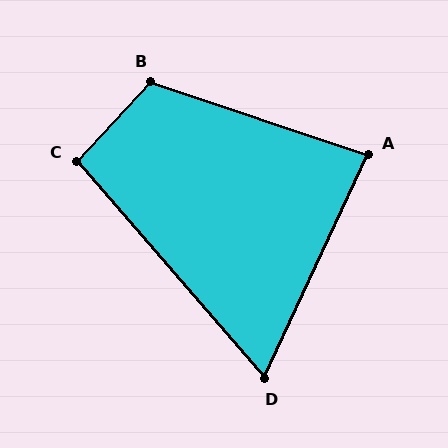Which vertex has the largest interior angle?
B, at approximately 114 degrees.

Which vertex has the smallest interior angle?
D, at approximately 66 degrees.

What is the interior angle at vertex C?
Approximately 96 degrees (obtuse).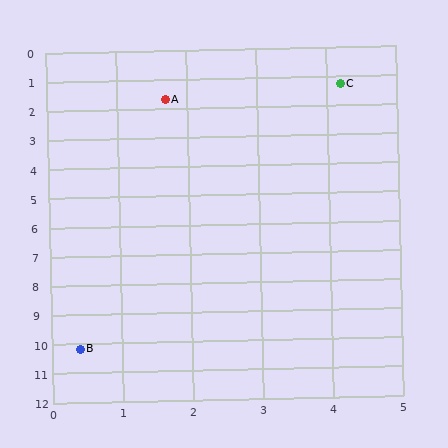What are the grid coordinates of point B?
Point B is at approximately (0.4, 10.2).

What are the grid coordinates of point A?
Point A is at approximately (1.7, 1.7).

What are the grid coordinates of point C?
Point C is at approximately (4.2, 1.3).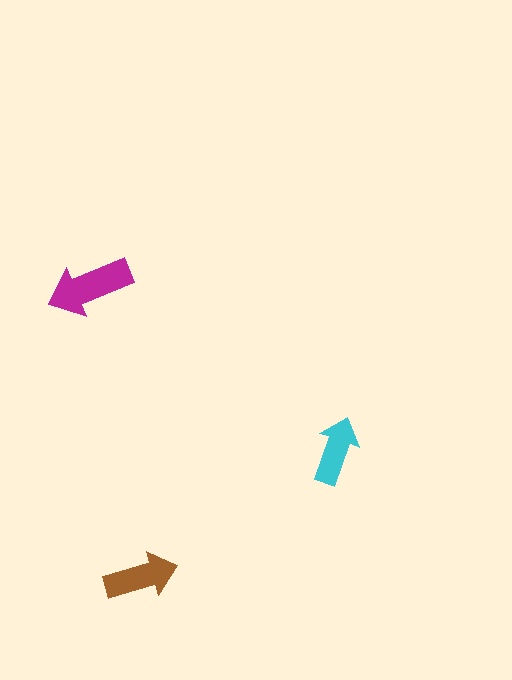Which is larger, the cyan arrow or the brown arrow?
The brown one.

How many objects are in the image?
There are 3 objects in the image.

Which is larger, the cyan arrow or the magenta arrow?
The magenta one.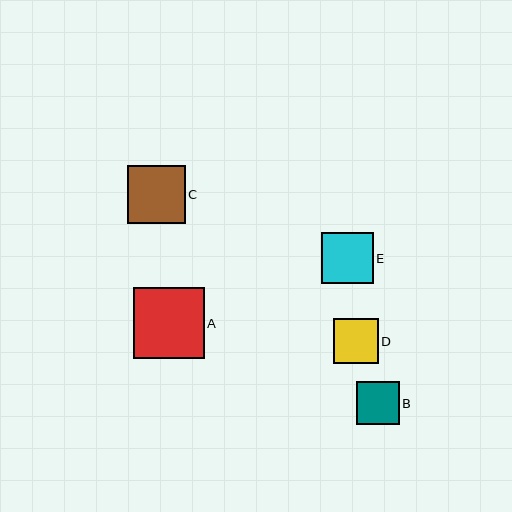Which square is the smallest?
Square B is the smallest with a size of approximately 43 pixels.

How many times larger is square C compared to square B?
Square C is approximately 1.3 times the size of square B.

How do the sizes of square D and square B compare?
Square D and square B are approximately the same size.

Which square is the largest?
Square A is the largest with a size of approximately 71 pixels.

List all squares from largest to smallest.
From largest to smallest: A, C, E, D, B.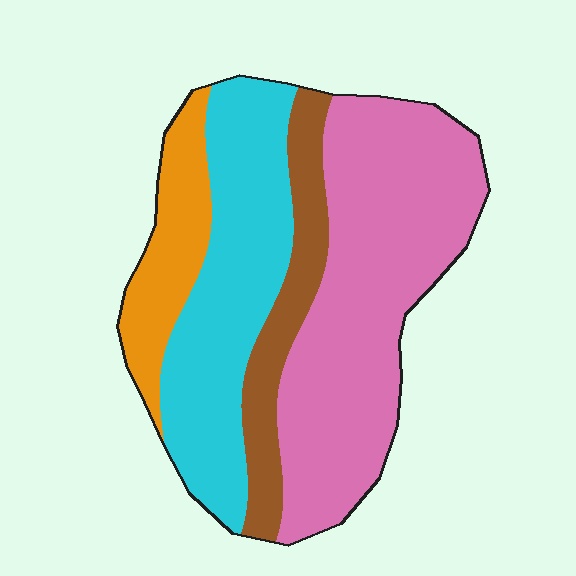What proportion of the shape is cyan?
Cyan takes up between a sixth and a third of the shape.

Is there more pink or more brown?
Pink.